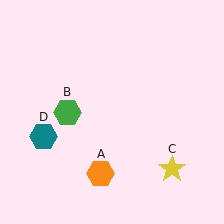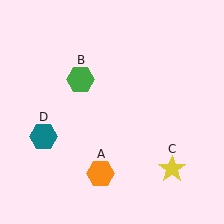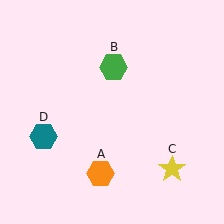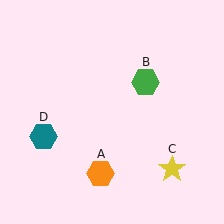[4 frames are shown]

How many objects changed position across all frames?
1 object changed position: green hexagon (object B).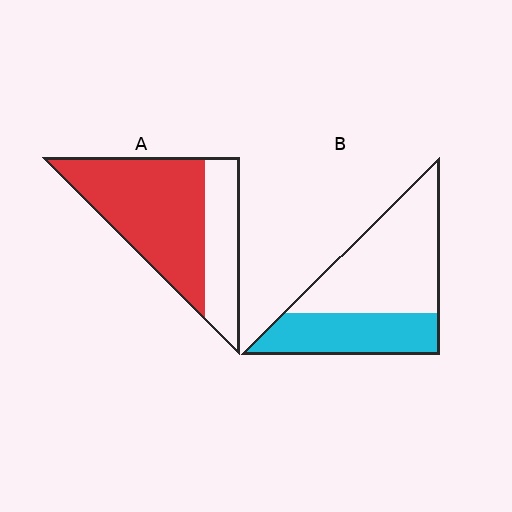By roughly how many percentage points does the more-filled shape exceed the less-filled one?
By roughly 30 percentage points (A over B).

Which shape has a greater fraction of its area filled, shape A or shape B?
Shape A.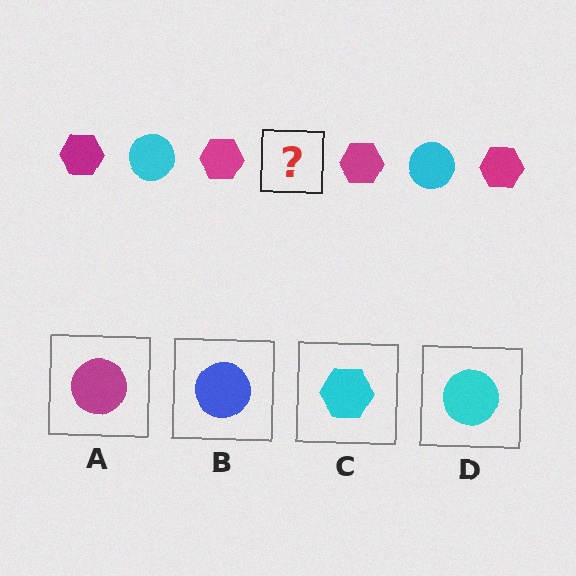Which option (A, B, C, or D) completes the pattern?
D.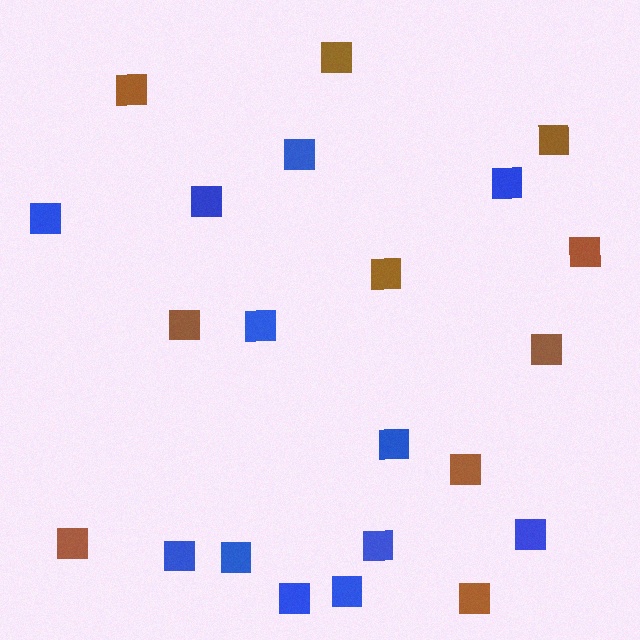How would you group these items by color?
There are 2 groups: one group of blue squares (12) and one group of brown squares (10).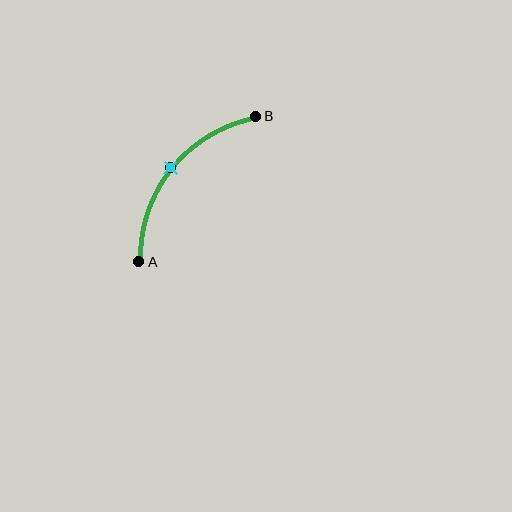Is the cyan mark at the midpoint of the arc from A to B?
Yes. The cyan mark lies on the arc at equal arc-length from both A and B — it is the arc midpoint.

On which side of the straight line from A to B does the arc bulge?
The arc bulges above and to the left of the straight line connecting A and B.